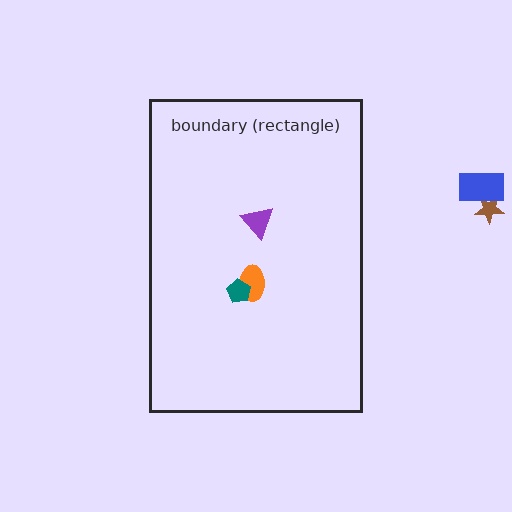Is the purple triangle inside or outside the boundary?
Inside.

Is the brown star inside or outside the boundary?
Outside.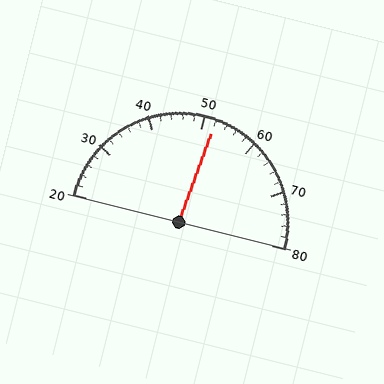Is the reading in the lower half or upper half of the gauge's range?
The reading is in the upper half of the range (20 to 80).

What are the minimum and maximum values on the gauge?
The gauge ranges from 20 to 80.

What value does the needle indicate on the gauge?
The needle indicates approximately 52.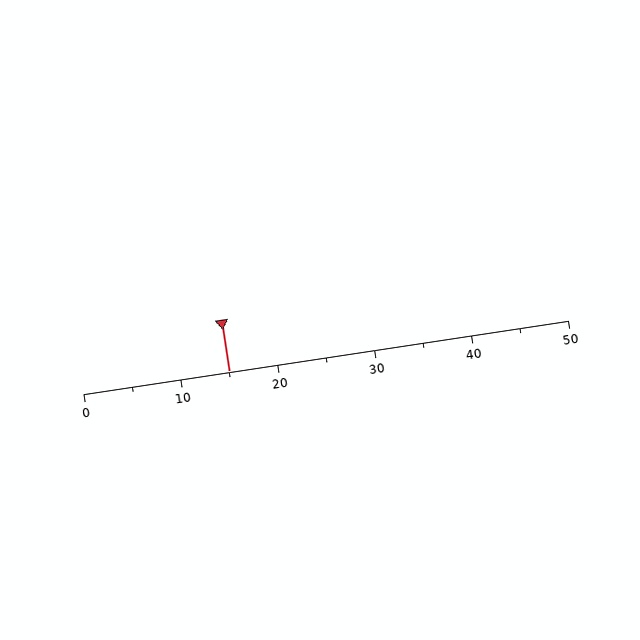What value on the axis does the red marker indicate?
The marker indicates approximately 15.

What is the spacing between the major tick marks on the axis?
The major ticks are spaced 10 apart.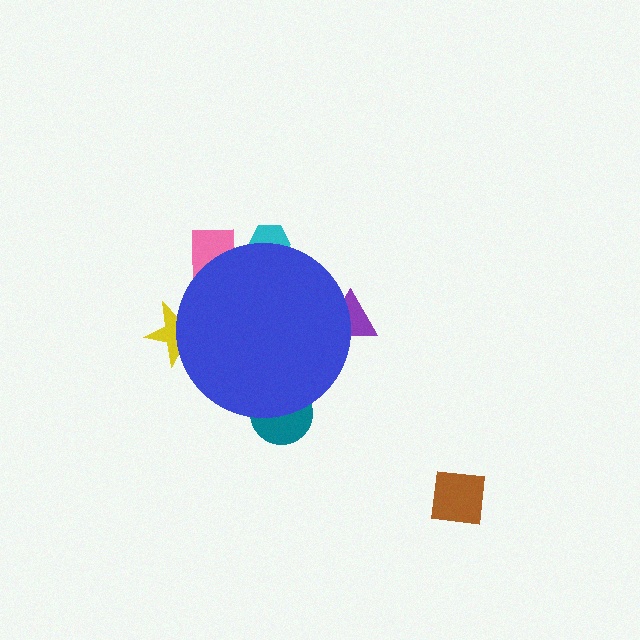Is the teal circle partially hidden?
Yes, the teal circle is partially hidden behind the blue circle.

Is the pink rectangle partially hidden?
Yes, the pink rectangle is partially hidden behind the blue circle.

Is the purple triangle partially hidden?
Yes, the purple triangle is partially hidden behind the blue circle.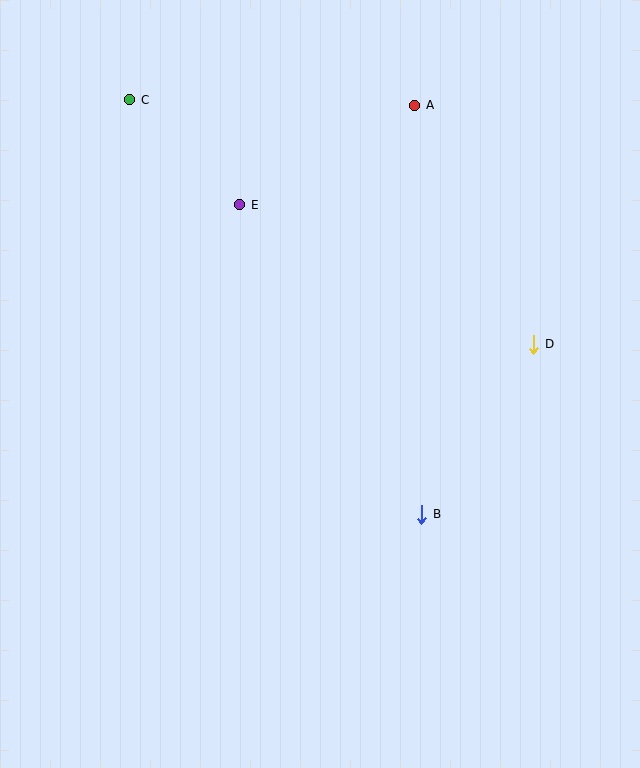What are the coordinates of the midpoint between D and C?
The midpoint between D and C is at (332, 222).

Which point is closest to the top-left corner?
Point C is closest to the top-left corner.